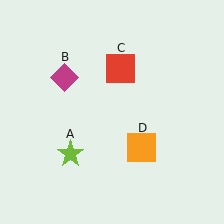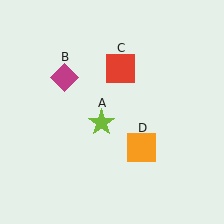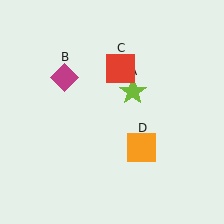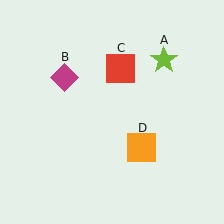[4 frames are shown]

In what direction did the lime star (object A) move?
The lime star (object A) moved up and to the right.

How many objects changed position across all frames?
1 object changed position: lime star (object A).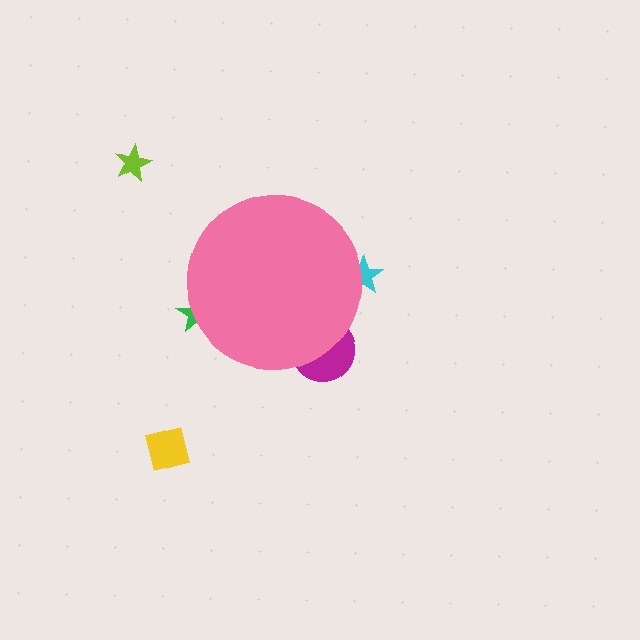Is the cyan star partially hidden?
Yes, the cyan star is partially hidden behind the pink circle.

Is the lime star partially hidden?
No, the lime star is fully visible.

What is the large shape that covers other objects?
A pink circle.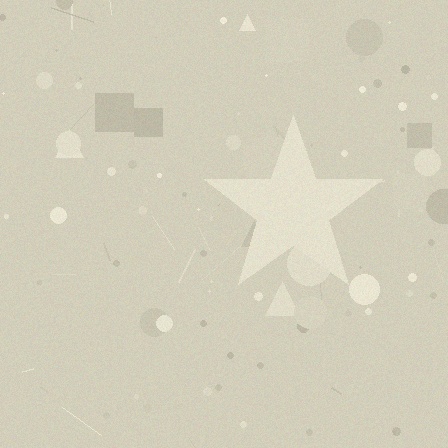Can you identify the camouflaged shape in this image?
The camouflaged shape is a star.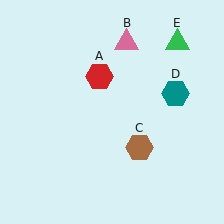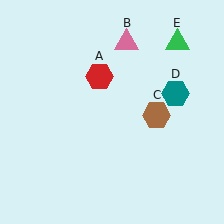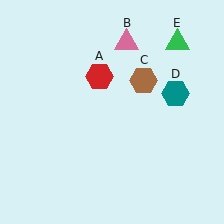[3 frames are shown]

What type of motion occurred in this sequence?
The brown hexagon (object C) rotated counterclockwise around the center of the scene.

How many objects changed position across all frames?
1 object changed position: brown hexagon (object C).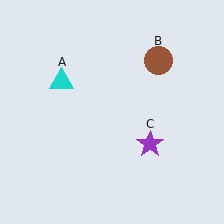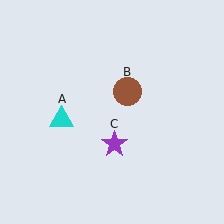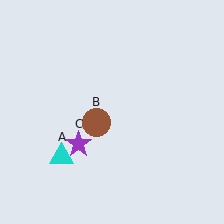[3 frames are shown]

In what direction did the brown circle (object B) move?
The brown circle (object B) moved down and to the left.